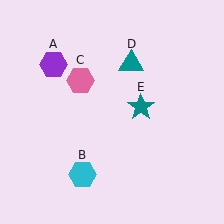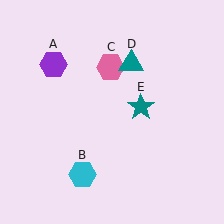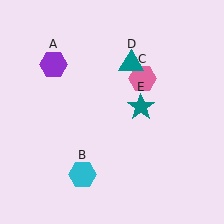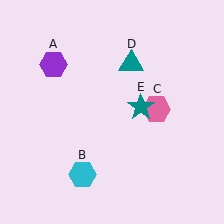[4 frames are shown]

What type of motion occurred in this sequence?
The pink hexagon (object C) rotated clockwise around the center of the scene.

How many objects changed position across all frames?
1 object changed position: pink hexagon (object C).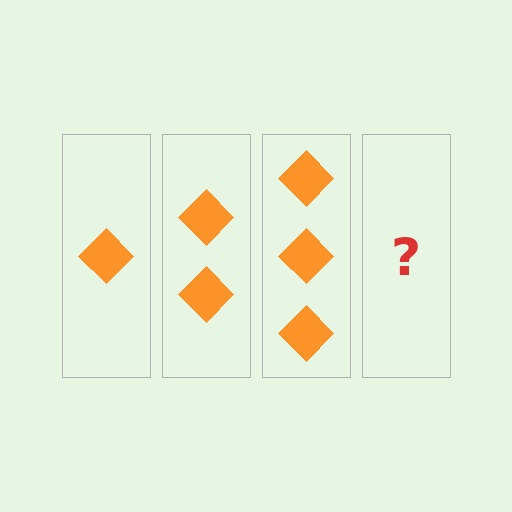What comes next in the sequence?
The next element should be 4 diamonds.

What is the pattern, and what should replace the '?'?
The pattern is that each step adds one more diamond. The '?' should be 4 diamonds.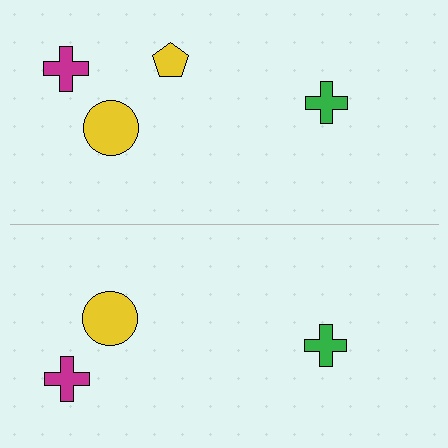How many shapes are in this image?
There are 7 shapes in this image.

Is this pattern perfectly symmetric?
No, the pattern is not perfectly symmetric. A yellow pentagon is missing from the bottom side.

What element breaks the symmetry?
A yellow pentagon is missing from the bottom side.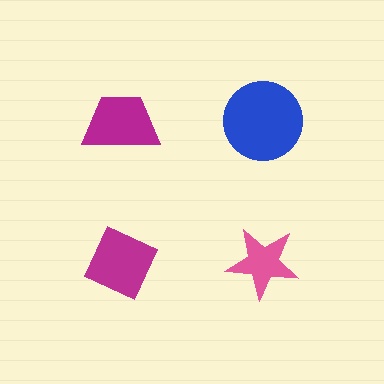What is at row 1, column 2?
A blue circle.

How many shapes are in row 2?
2 shapes.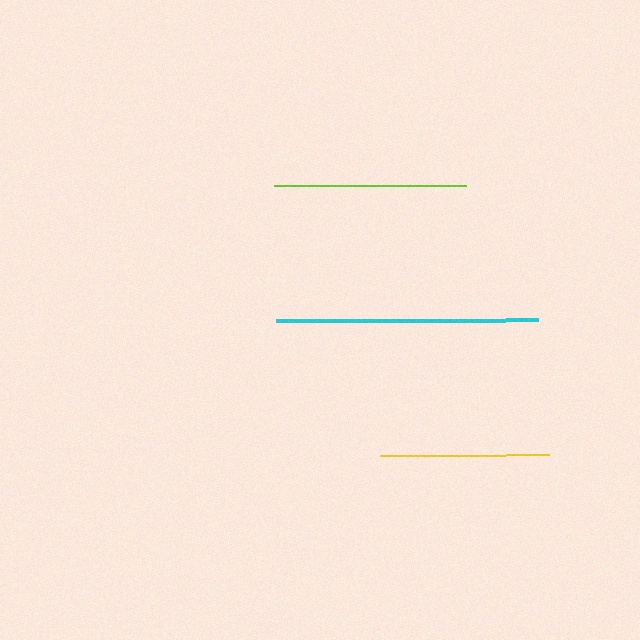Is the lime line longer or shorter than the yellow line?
The lime line is longer than the yellow line.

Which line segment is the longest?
The cyan line is the longest at approximately 262 pixels.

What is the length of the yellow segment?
The yellow segment is approximately 169 pixels long.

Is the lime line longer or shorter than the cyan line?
The cyan line is longer than the lime line.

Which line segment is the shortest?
The yellow line is the shortest at approximately 169 pixels.